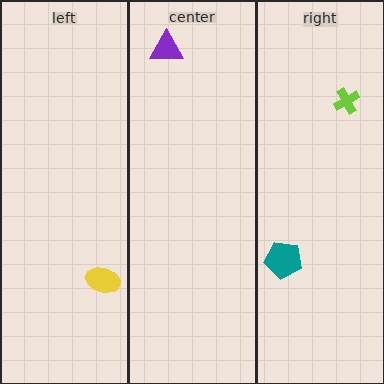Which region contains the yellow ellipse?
The left region.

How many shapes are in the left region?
1.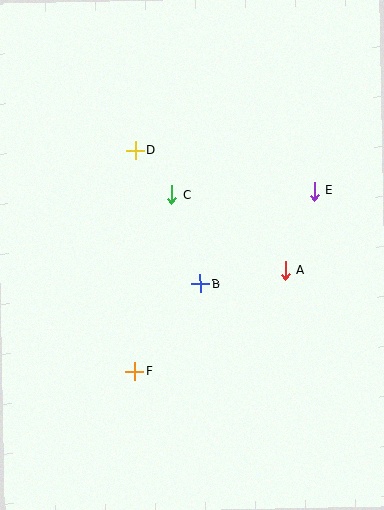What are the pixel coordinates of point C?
Point C is at (172, 195).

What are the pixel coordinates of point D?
Point D is at (135, 150).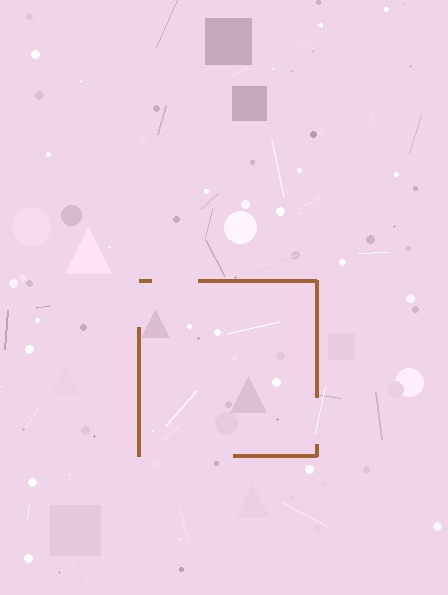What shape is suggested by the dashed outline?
The dashed outline suggests a square.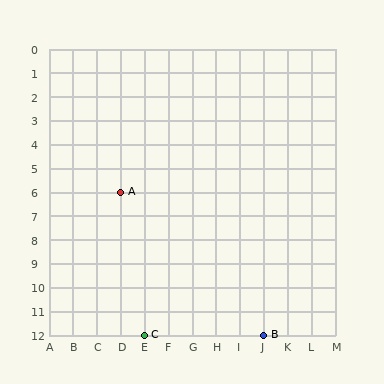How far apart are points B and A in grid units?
Points B and A are 6 columns and 6 rows apart (about 8.5 grid units diagonally).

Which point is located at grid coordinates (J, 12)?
Point B is at (J, 12).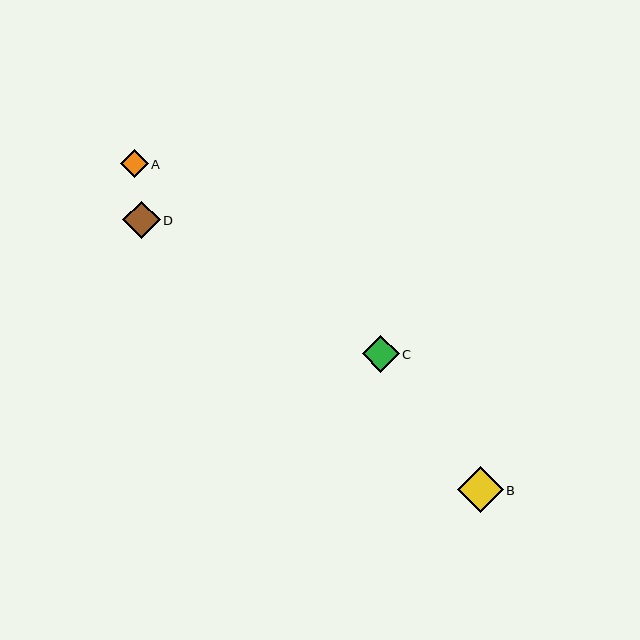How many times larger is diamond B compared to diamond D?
Diamond B is approximately 1.2 times the size of diamond D.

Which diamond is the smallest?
Diamond A is the smallest with a size of approximately 28 pixels.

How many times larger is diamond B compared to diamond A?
Diamond B is approximately 1.7 times the size of diamond A.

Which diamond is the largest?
Diamond B is the largest with a size of approximately 46 pixels.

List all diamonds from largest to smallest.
From largest to smallest: B, D, C, A.